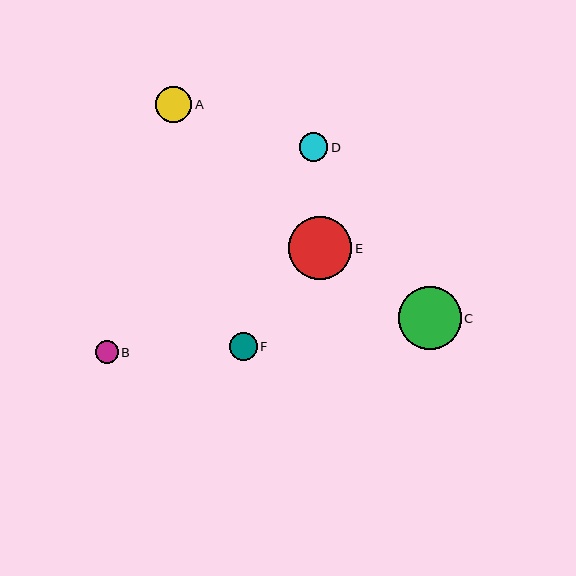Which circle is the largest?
Circle E is the largest with a size of approximately 63 pixels.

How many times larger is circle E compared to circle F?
Circle E is approximately 2.3 times the size of circle F.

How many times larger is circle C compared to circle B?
Circle C is approximately 2.8 times the size of circle B.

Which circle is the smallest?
Circle B is the smallest with a size of approximately 23 pixels.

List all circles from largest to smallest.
From largest to smallest: E, C, A, D, F, B.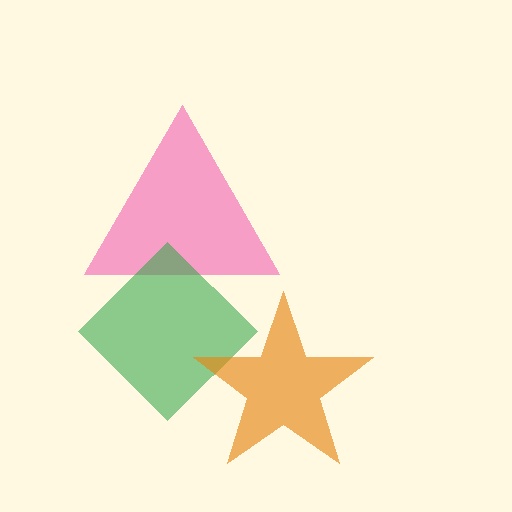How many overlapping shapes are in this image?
There are 3 overlapping shapes in the image.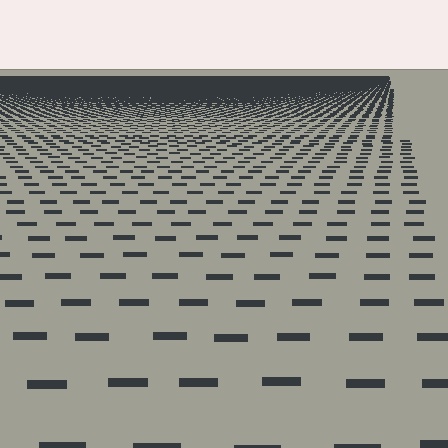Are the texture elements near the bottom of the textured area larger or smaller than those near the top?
Larger. Near the bottom, elements are closer to the viewer and appear at a bigger on-screen size.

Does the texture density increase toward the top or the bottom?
Density increases toward the top.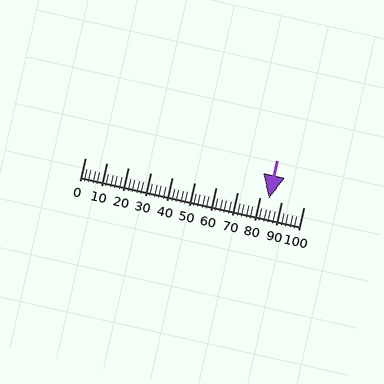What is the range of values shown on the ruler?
The ruler shows values from 0 to 100.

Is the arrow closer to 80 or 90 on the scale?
The arrow is closer to 80.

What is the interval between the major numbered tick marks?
The major tick marks are spaced 10 units apart.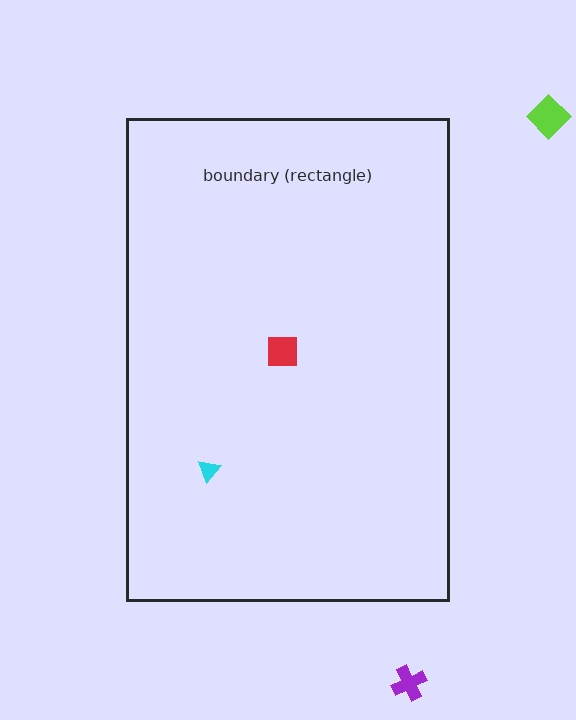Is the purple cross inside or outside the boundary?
Outside.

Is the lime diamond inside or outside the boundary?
Outside.